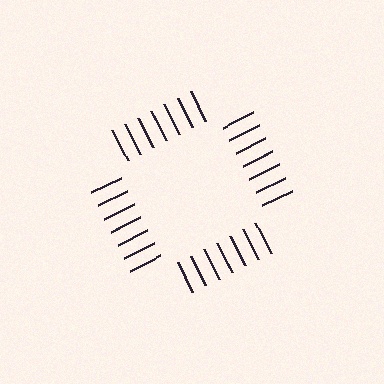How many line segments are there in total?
28 — 7 along each of the 4 edges.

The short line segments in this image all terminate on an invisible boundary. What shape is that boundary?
An illusory square — the line segments terminate on its edges but no continuous stroke is drawn.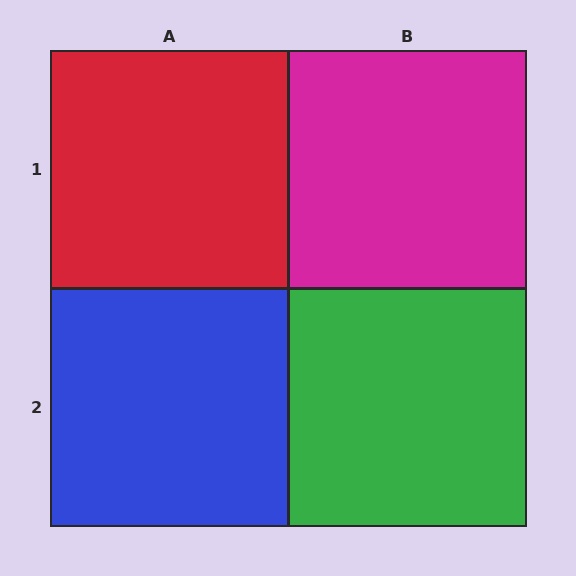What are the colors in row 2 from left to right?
Blue, green.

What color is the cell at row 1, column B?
Magenta.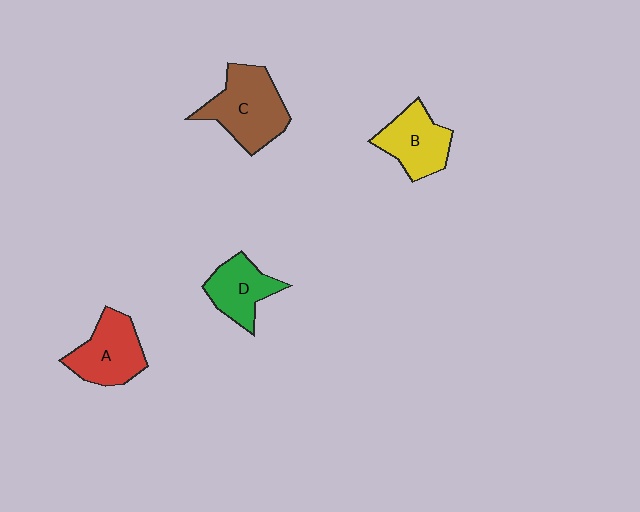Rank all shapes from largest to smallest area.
From largest to smallest: C (brown), A (red), B (yellow), D (green).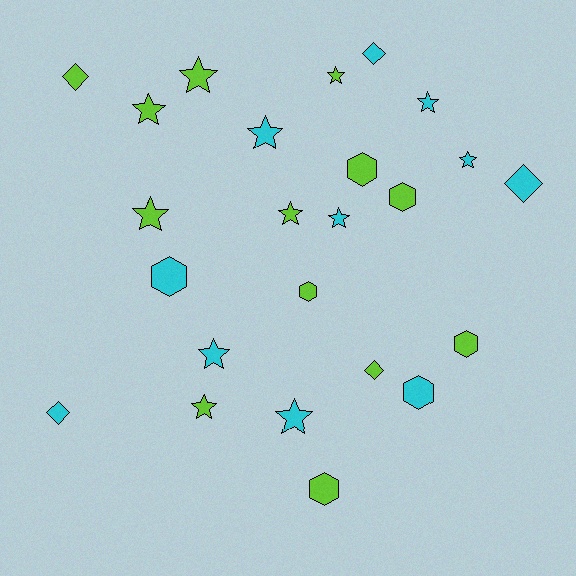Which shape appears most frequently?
Star, with 12 objects.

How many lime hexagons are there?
There are 5 lime hexagons.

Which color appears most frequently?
Lime, with 13 objects.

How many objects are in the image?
There are 24 objects.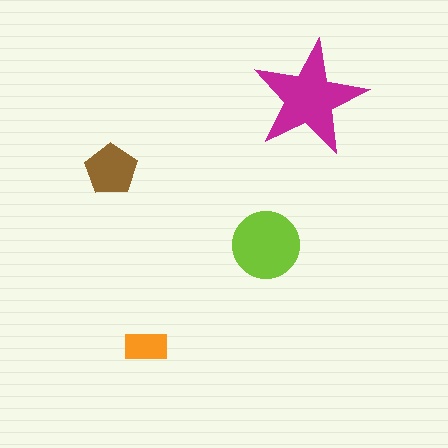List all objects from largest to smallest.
The magenta star, the lime circle, the brown pentagon, the orange rectangle.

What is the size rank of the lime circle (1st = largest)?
2nd.